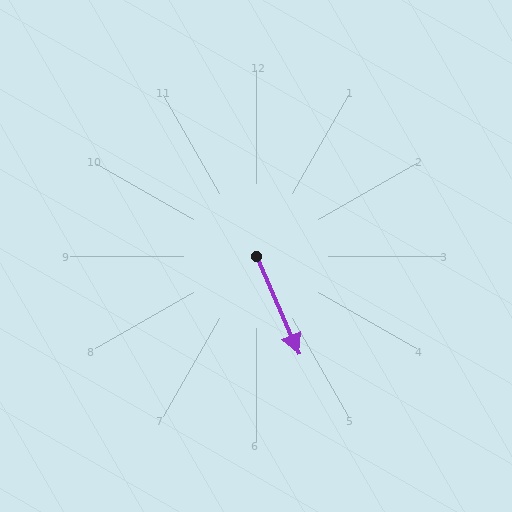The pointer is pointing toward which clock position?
Roughly 5 o'clock.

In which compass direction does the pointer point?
Southeast.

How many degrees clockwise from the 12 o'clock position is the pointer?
Approximately 156 degrees.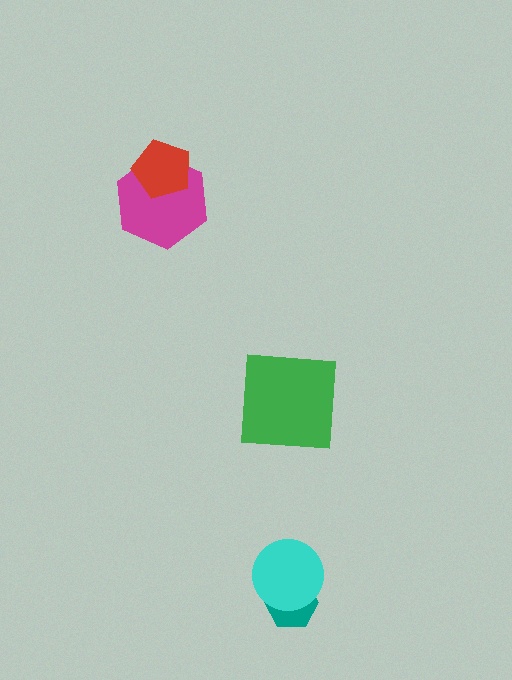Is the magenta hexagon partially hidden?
Yes, it is partially covered by another shape.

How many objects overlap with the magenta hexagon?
1 object overlaps with the magenta hexagon.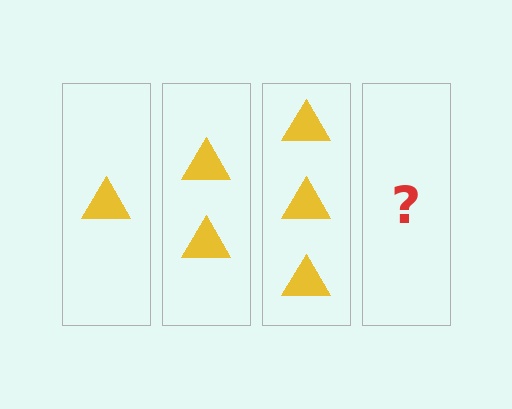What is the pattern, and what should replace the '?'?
The pattern is that each step adds one more triangle. The '?' should be 4 triangles.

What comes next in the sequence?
The next element should be 4 triangles.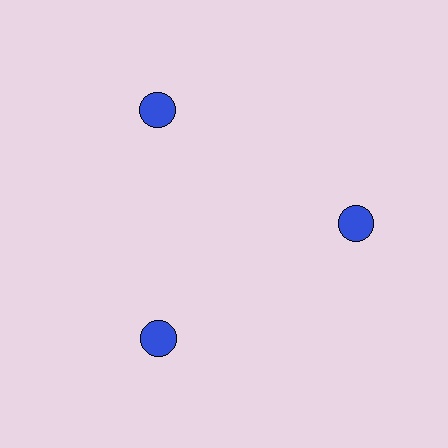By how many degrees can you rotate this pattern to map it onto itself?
The pattern maps onto itself every 120 degrees of rotation.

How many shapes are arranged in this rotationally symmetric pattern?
There are 3 shapes, arranged in 3 groups of 1.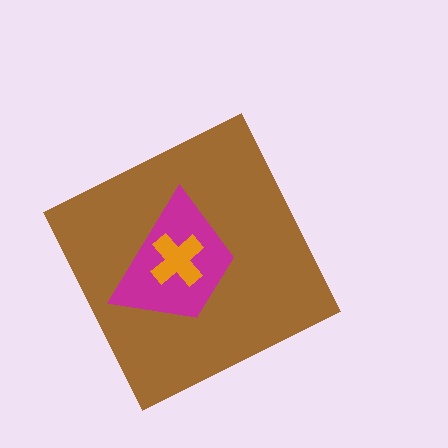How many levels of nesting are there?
3.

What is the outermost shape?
The brown diamond.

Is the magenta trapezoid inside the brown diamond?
Yes.